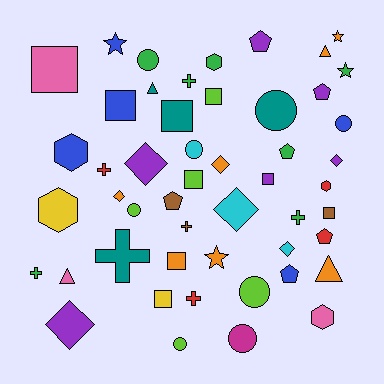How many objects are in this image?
There are 50 objects.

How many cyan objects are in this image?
There are 3 cyan objects.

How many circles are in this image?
There are 8 circles.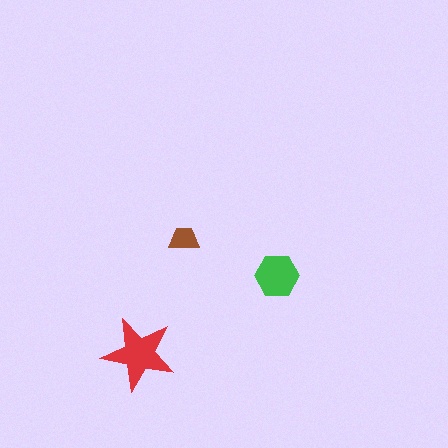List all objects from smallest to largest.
The brown trapezoid, the green hexagon, the red star.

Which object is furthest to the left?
The red star is leftmost.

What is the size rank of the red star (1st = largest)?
1st.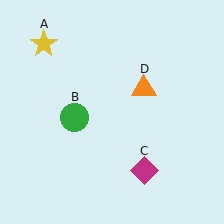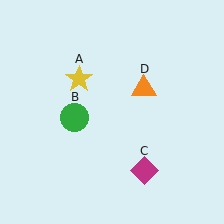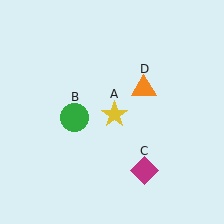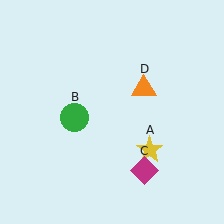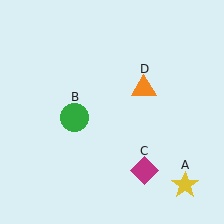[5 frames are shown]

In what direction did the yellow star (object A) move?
The yellow star (object A) moved down and to the right.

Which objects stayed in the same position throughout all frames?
Green circle (object B) and magenta diamond (object C) and orange triangle (object D) remained stationary.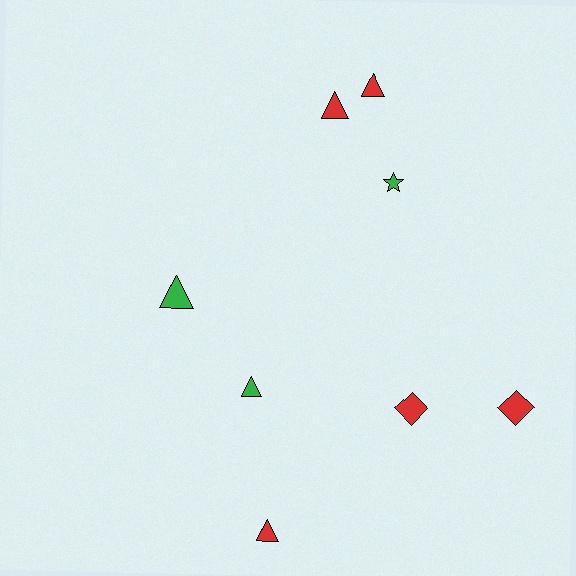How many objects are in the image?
There are 8 objects.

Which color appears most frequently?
Red, with 5 objects.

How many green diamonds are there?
There are no green diamonds.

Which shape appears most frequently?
Triangle, with 5 objects.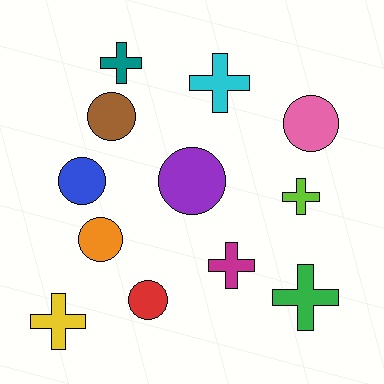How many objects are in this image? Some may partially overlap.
There are 12 objects.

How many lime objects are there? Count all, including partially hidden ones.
There is 1 lime object.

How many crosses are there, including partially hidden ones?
There are 6 crosses.